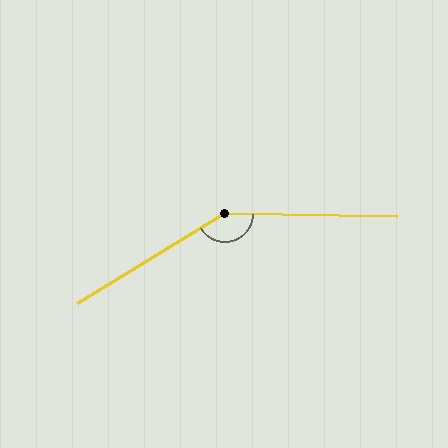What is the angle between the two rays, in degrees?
Approximately 148 degrees.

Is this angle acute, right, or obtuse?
It is obtuse.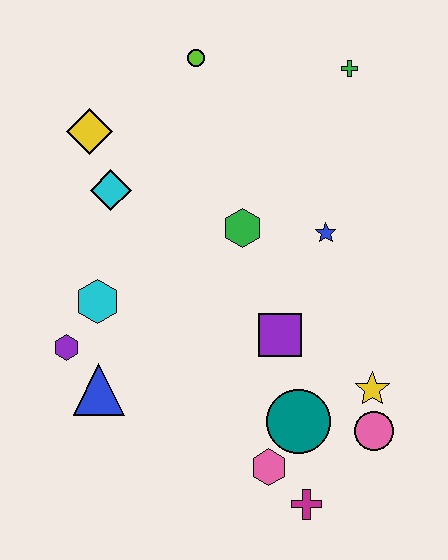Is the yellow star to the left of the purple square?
No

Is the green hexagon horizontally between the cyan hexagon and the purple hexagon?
No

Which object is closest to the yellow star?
The pink circle is closest to the yellow star.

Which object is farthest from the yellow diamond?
The magenta cross is farthest from the yellow diamond.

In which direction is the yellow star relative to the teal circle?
The yellow star is to the right of the teal circle.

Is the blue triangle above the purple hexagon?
No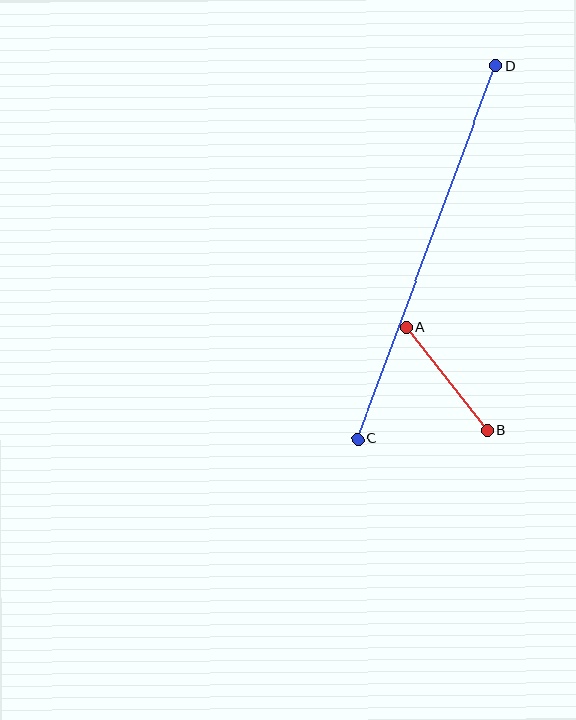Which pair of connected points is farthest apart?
Points C and D are farthest apart.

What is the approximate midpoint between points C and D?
The midpoint is at approximately (427, 252) pixels.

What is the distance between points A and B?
The distance is approximately 131 pixels.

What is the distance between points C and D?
The distance is approximately 398 pixels.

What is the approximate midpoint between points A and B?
The midpoint is at approximately (447, 379) pixels.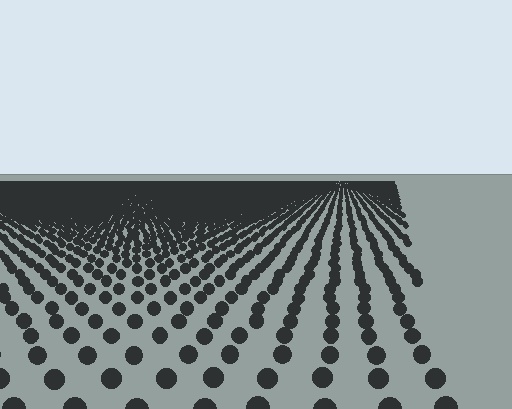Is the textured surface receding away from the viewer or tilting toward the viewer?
The surface is receding away from the viewer. Texture elements get smaller and denser toward the top.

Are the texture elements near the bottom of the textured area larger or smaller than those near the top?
Larger. Near the bottom, elements are closer to the viewer and appear at a bigger on-screen size.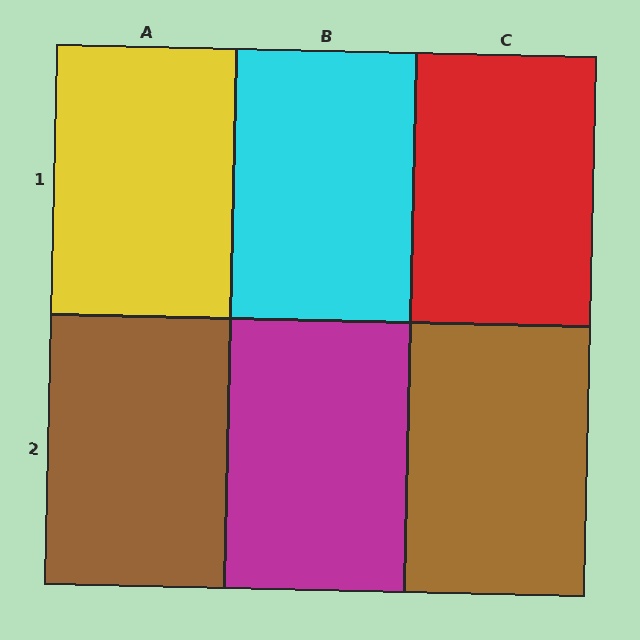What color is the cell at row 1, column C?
Red.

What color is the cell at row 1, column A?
Yellow.